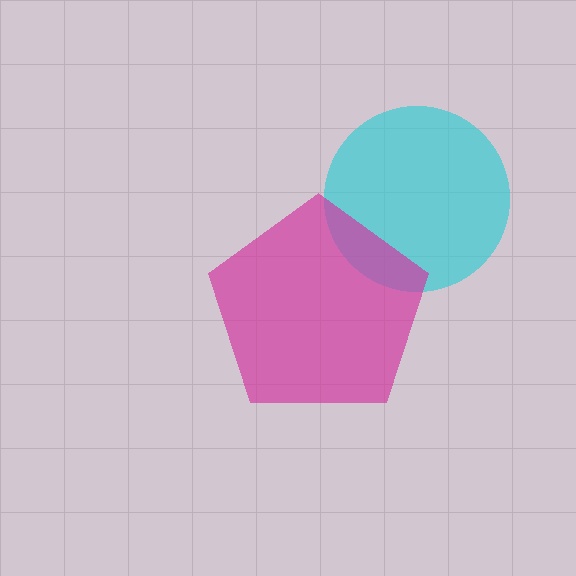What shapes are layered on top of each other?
The layered shapes are: a cyan circle, a magenta pentagon.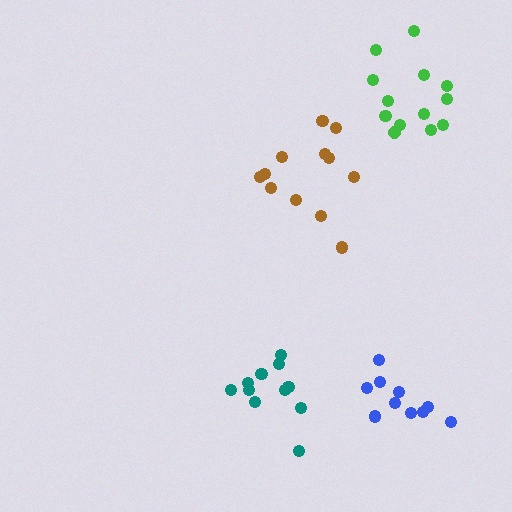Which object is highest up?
The green cluster is topmost.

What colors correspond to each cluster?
The clusters are colored: brown, green, blue, teal.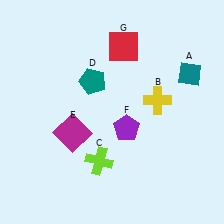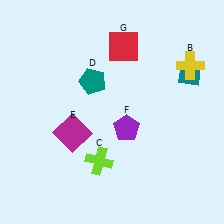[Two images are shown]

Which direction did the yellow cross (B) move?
The yellow cross (B) moved up.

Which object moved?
The yellow cross (B) moved up.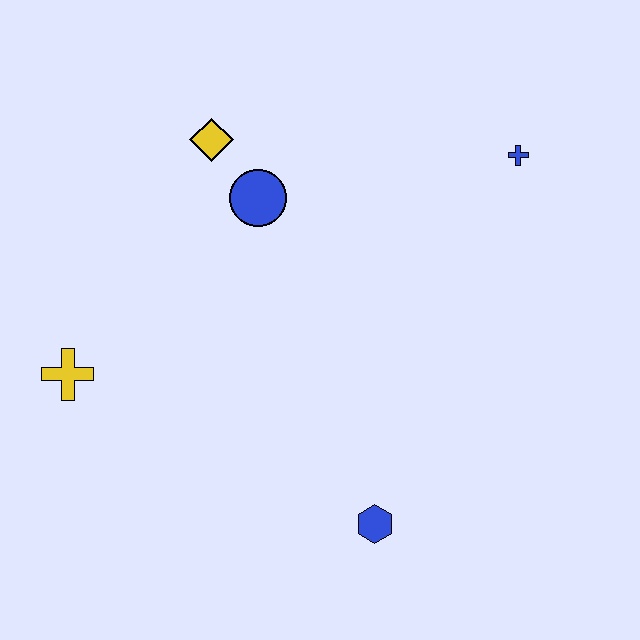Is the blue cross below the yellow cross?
No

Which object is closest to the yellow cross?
The blue circle is closest to the yellow cross.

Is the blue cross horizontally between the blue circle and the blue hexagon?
No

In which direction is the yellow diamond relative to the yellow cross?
The yellow diamond is above the yellow cross.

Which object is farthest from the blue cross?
The yellow cross is farthest from the blue cross.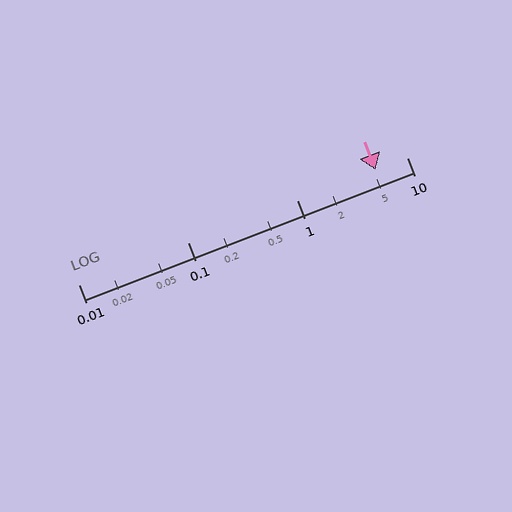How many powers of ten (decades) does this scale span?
The scale spans 3 decades, from 0.01 to 10.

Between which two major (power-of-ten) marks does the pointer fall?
The pointer is between 1 and 10.